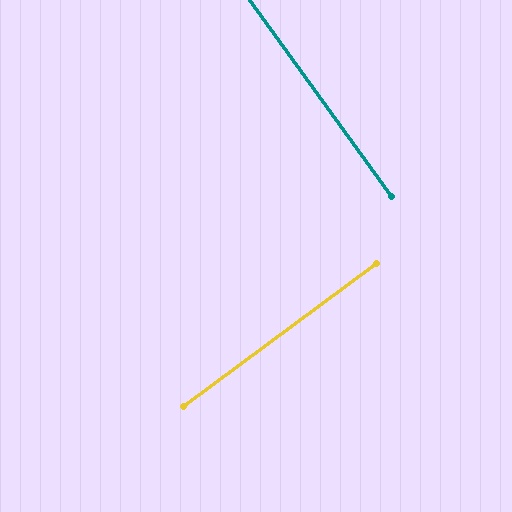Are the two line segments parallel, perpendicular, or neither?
Perpendicular — they meet at approximately 90°.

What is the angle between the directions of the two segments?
Approximately 90 degrees.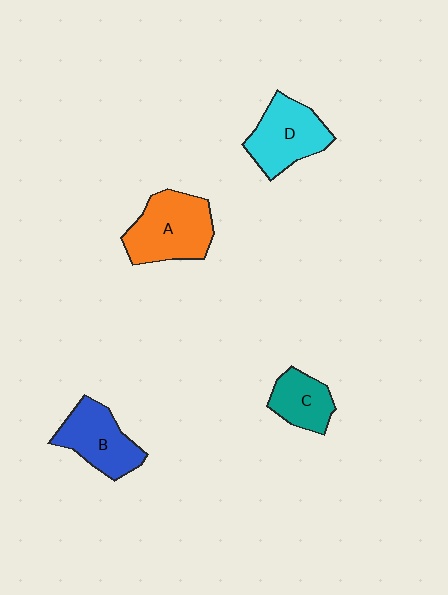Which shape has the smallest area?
Shape C (teal).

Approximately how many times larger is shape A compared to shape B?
Approximately 1.2 times.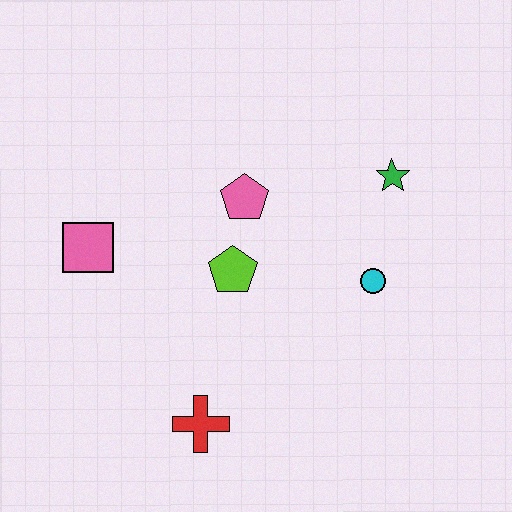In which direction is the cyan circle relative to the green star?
The cyan circle is below the green star.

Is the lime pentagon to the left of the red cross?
No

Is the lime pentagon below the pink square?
Yes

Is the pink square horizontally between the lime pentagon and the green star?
No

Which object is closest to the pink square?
The lime pentagon is closest to the pink square.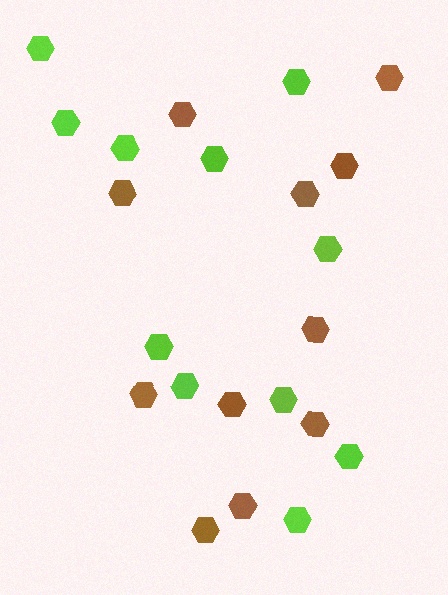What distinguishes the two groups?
There are 2 groups: one group of brown hexagons (11) and one group of lime hexagons (11).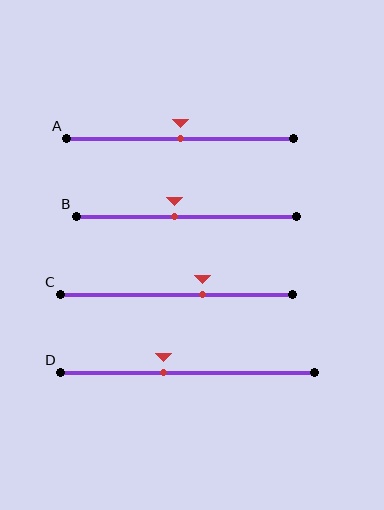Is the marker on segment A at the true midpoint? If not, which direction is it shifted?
Yes, the marker on segment A is at the true midpoint.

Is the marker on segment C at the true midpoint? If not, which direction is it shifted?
No, the marker on segment C is shifted to the right by about 11% of the segment length.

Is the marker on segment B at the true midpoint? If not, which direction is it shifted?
No, the marker on segment B is shifted to the left by about 5% of the segment length.